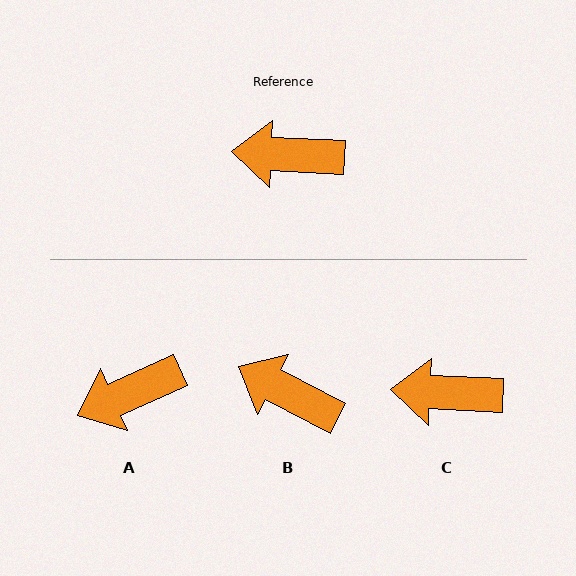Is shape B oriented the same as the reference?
No, it is off by about 25 degrees.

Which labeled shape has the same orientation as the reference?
C.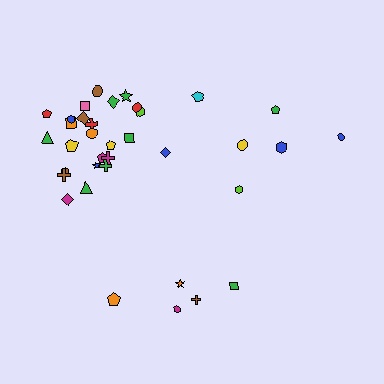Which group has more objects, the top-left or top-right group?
The top-left group.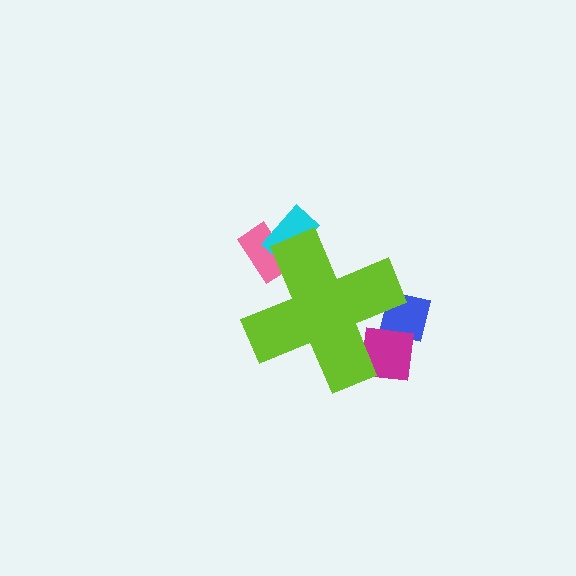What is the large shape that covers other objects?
A lime cross.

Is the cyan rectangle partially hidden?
Yes, the cyan rectangle is partially hidden behind the lime cross.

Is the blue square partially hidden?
Yes, the blue square is partially hidden behind the lime cross.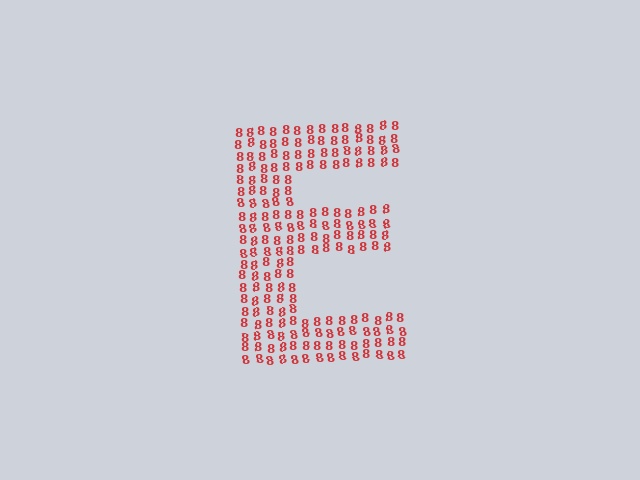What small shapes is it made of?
It is made of small digit 8's.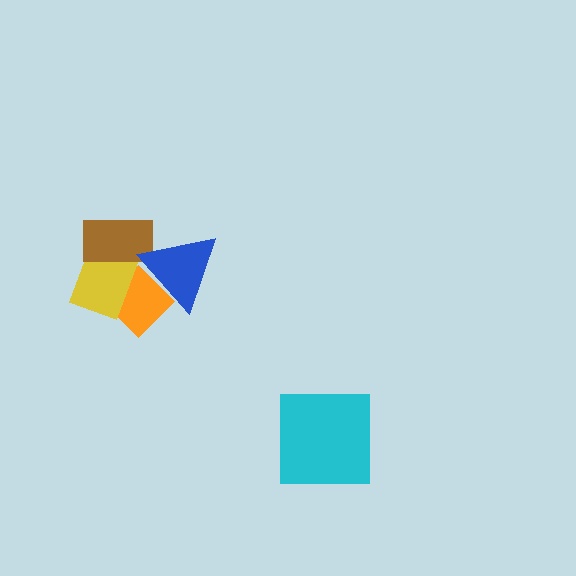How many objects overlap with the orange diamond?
2 objects overlap with the orange diamond.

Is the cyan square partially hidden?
No, no other shape covers it.